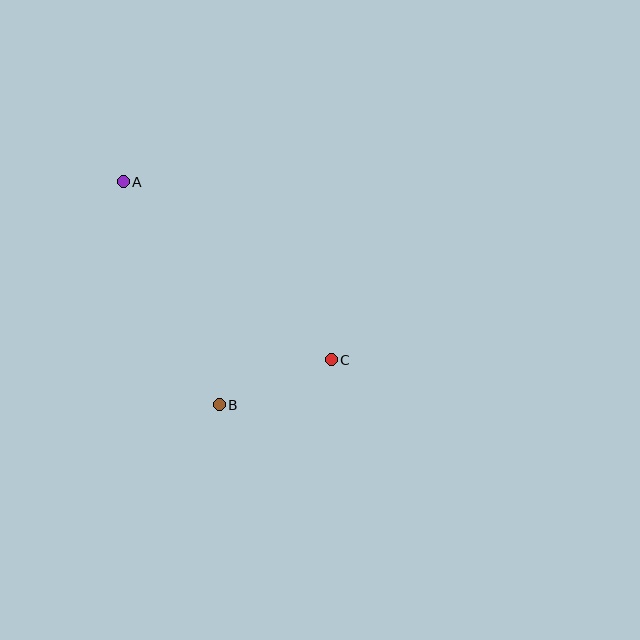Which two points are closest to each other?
Points B and C are closest to each other.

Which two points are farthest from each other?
Points A and C are farthest from each other.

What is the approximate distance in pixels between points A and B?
The distance between A and B is approximately 242 pixels.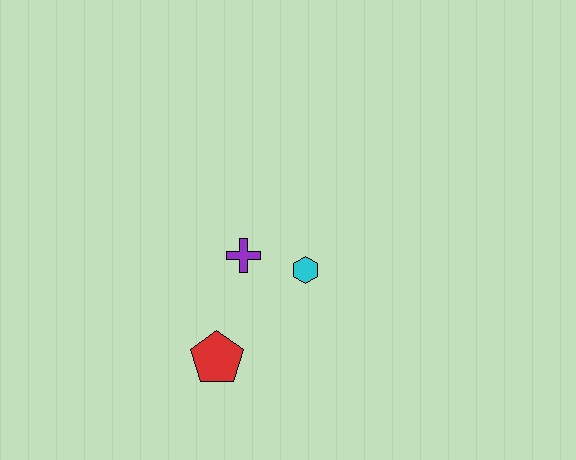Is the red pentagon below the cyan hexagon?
Yes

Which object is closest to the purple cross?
The cyan hexagon is closest to the purple cross.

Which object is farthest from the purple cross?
The red pentagon is farthest from the purple cross.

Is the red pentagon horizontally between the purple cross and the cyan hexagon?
No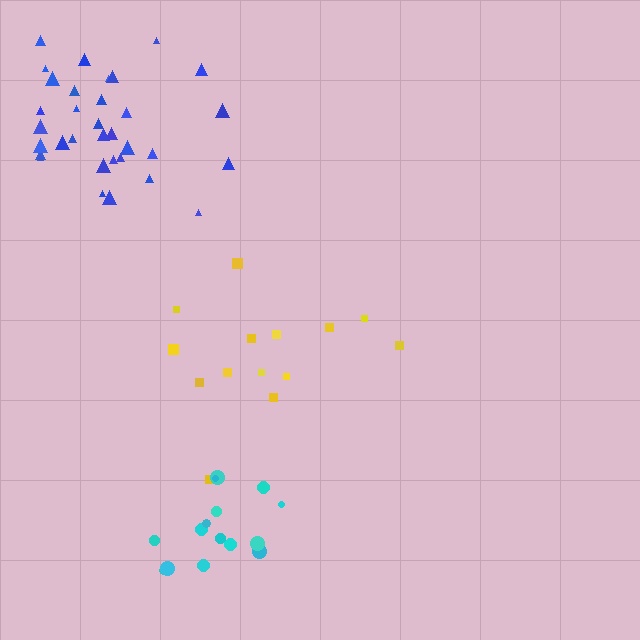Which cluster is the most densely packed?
Blue.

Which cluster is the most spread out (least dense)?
Yellow.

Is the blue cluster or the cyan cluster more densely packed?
Blue.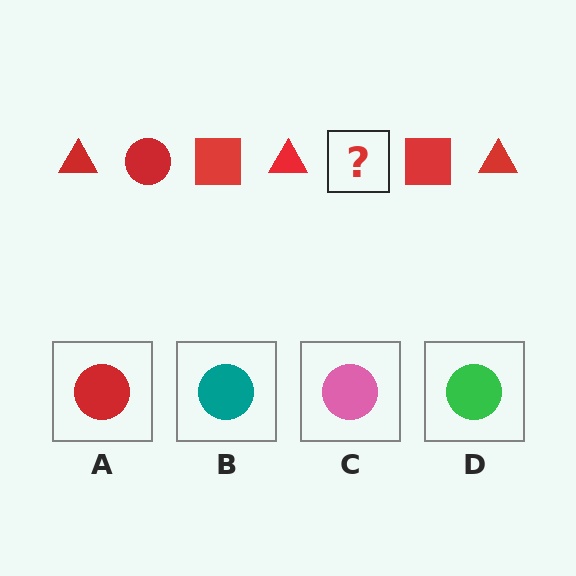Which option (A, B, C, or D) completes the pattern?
A.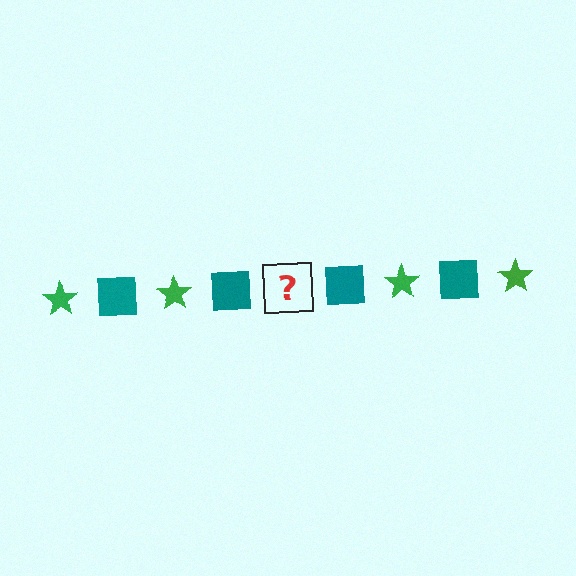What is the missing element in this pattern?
The missing element is a green star.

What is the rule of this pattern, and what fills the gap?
The rule is that the pattern alternates between green star and teal square. The gap should be filled with a green star.